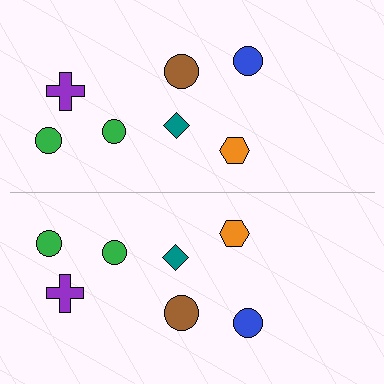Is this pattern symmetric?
Yes, this pattern has bilateral (reflection) symmetry.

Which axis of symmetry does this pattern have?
The pattern has a horizontal axis of symmetry running through the center of the image.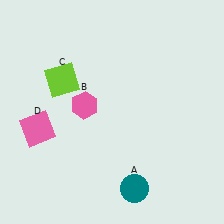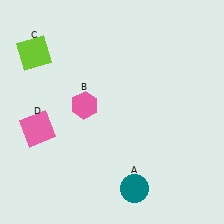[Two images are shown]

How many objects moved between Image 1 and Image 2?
1 object moved between the two images.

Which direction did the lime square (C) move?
The lime square (C) moved left.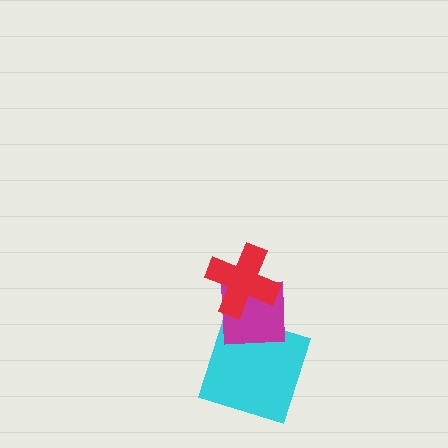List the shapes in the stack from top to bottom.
From top to bottom: the red cross, the magenta square, the cyan square.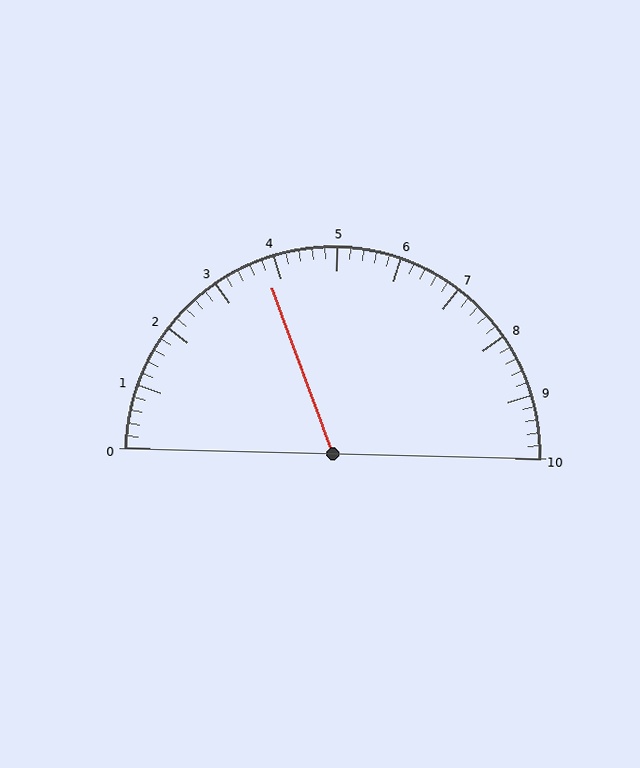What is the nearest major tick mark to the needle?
The nearest major tick mark is 4.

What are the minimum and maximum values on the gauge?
The gauge ranges from 0 to 10.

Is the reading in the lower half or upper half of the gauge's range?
The reading is in the lower half of the range (0 to 10).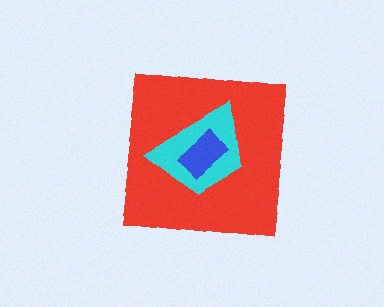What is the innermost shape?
The blue rectangle.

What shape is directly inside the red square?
The cyan trapezoid.